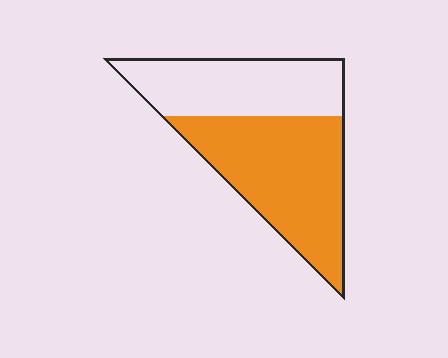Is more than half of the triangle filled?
Yes.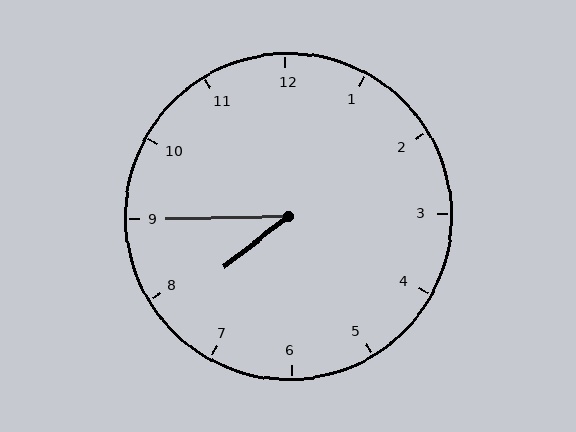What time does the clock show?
7:45.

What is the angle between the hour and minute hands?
Approximately 38 degrees.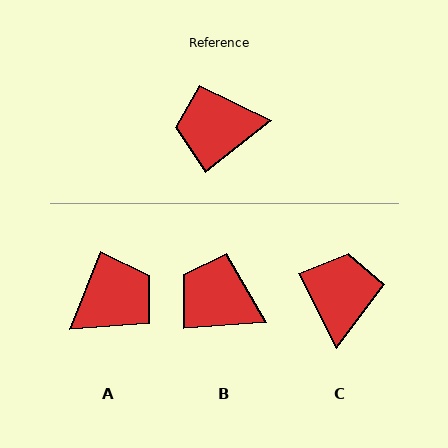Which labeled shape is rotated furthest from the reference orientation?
A, about 150 degrees away.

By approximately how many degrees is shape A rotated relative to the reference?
Approximately 150 degrees clockwise.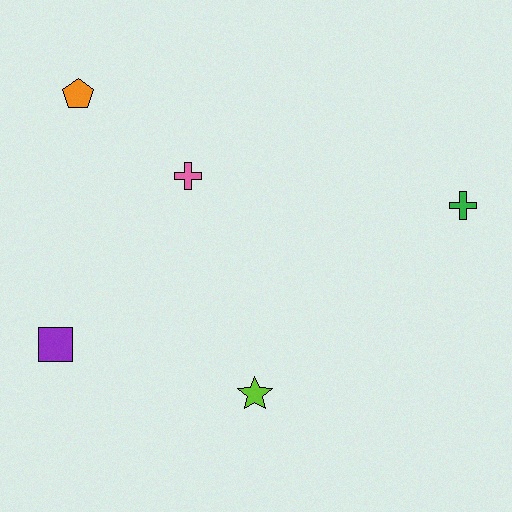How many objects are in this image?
There are 5 objects.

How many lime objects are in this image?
There is 1 lime object.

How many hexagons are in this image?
There are no hexagons.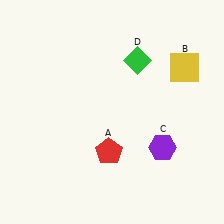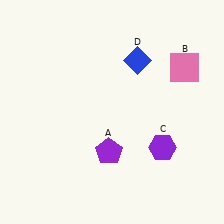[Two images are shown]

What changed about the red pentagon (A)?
In Image 1, A is red. In Image 2, it changed to purple.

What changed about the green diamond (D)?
In Image 1, D is green. In Image 2, it changed to blue.